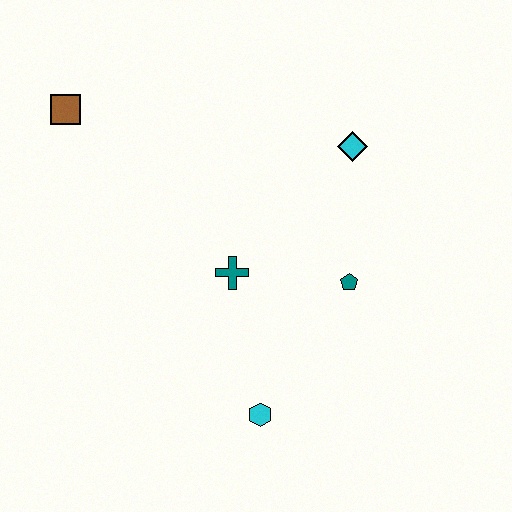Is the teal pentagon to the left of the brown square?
No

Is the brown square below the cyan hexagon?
No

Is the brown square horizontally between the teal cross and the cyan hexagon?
No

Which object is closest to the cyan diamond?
The teal pentagon is closest to the cyan diamond.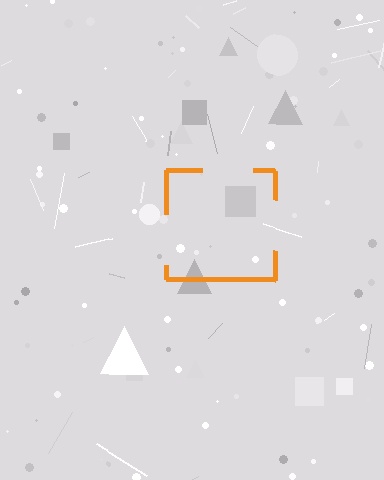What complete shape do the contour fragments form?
The contour fragments form a square.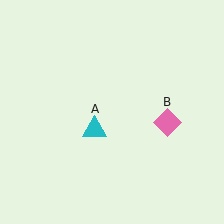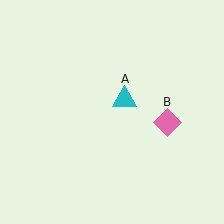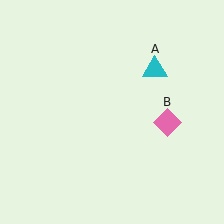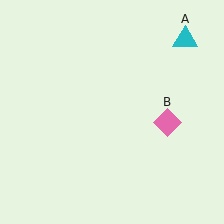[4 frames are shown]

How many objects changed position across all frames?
1 object changed position: cyan triangle (object A).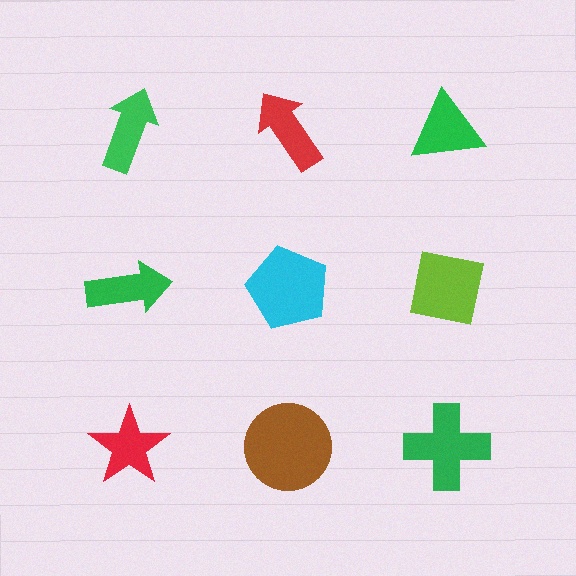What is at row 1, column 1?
A green arrow.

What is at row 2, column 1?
A green arrow.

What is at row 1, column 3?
A green triangle.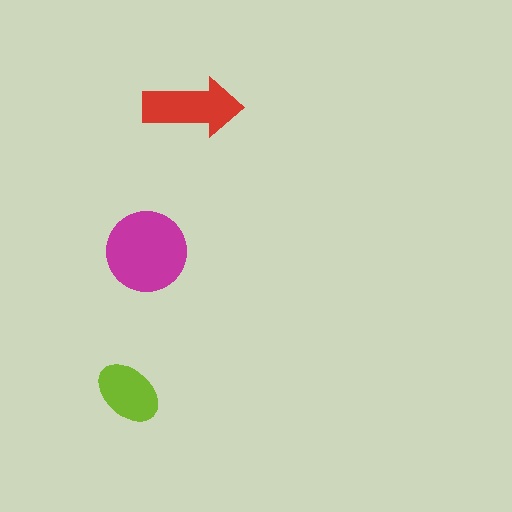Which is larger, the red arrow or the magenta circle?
The magenta circle.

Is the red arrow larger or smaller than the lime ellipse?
Larger.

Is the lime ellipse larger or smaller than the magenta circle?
Smaller.